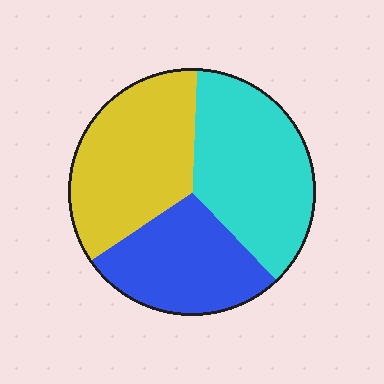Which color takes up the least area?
Blue, at roughly 30%.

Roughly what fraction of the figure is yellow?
Yellow takes up about one third (1/3) of the figure.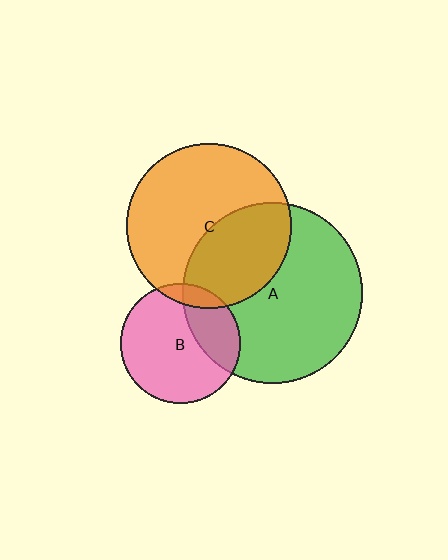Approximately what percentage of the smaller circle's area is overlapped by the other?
Approximately 40%.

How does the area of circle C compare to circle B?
Approximately 1.9 times.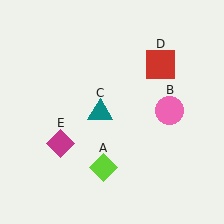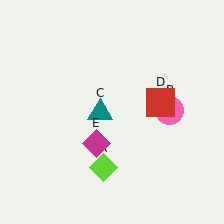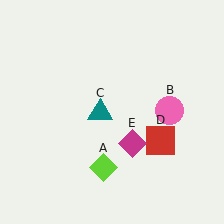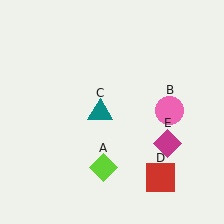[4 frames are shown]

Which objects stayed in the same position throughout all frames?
Lime diamond (object A) and pink circle (object B) and teal triangle (object C) remained stationary.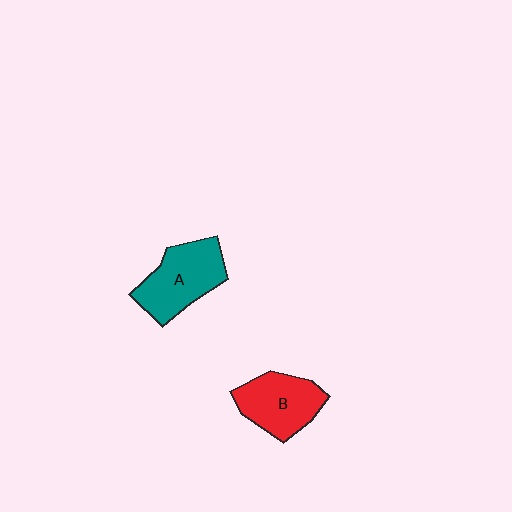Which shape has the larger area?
Shape A (teal).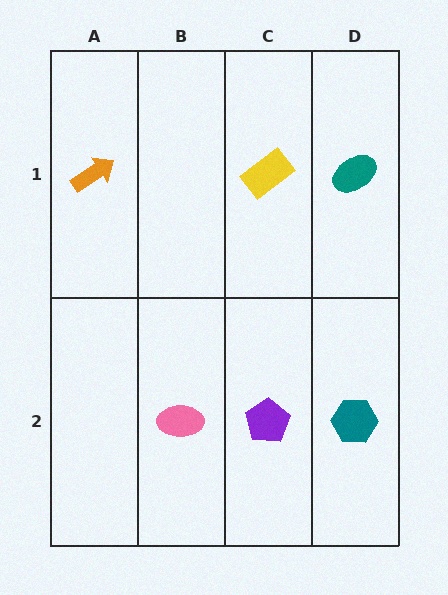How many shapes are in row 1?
3 shapes.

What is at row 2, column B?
A pink ellipse.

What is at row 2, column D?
A teal hexagon.